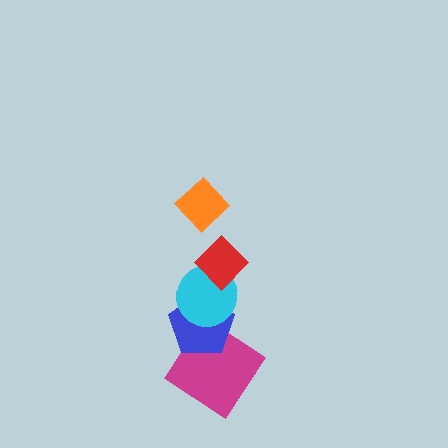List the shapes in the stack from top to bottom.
From top to bottom: the orange diamond, the red diamond, the cyan circle, the blue pentagon, the magenta diamond.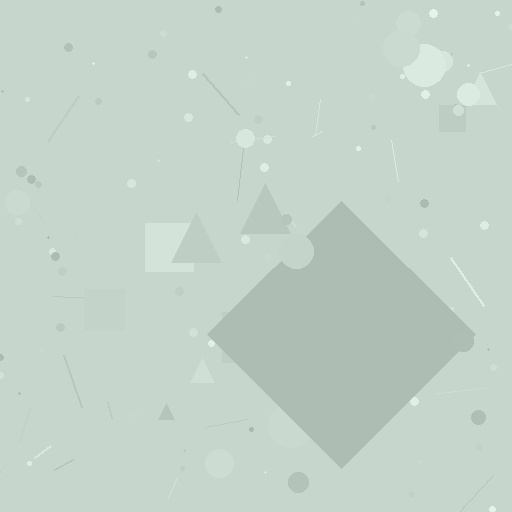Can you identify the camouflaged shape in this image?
The camouflaged shape is a diamond.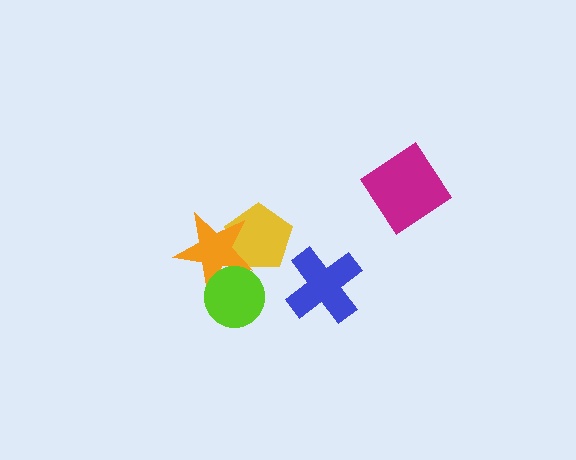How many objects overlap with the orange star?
2 objects overlap with the orange star.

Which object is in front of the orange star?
The lime circle is in front of the orange star.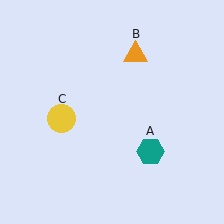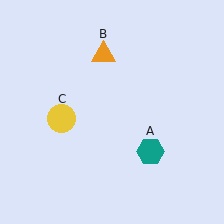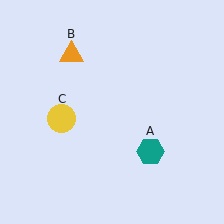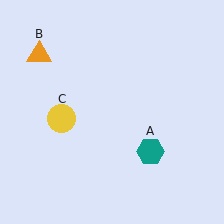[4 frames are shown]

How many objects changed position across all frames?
1 object changed position: orange triangle (object B).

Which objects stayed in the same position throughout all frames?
Teal hexagon (object A) and yellow circle (object C) remained stationary.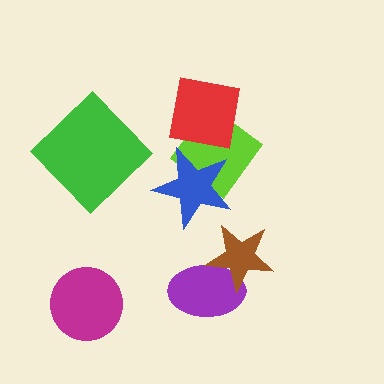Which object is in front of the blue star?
The red square is in front of the blue star.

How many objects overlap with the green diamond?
0 objects overlap with the green diamond.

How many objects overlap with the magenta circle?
0 objects overlap with the magenta circle.